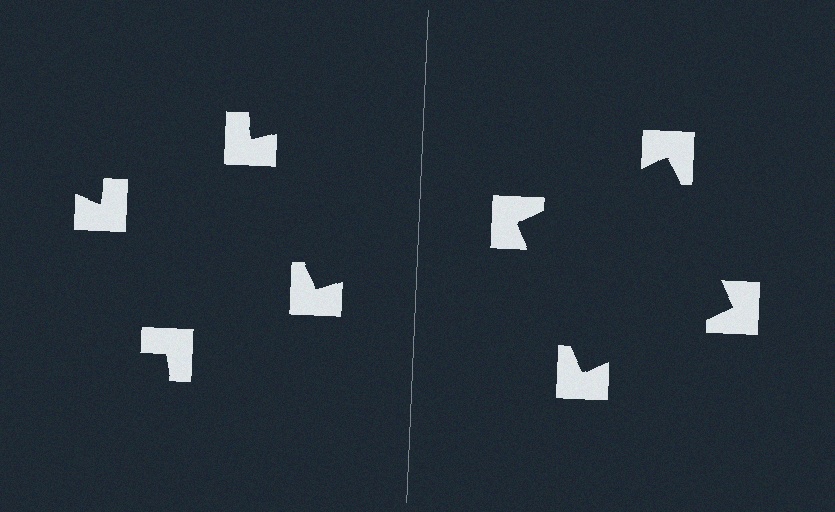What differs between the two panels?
The notched squares are positioned identically on both sides; only the wedge orientations differ. On the right they align to a square; on the left they are misaligned.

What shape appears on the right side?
An illusory square.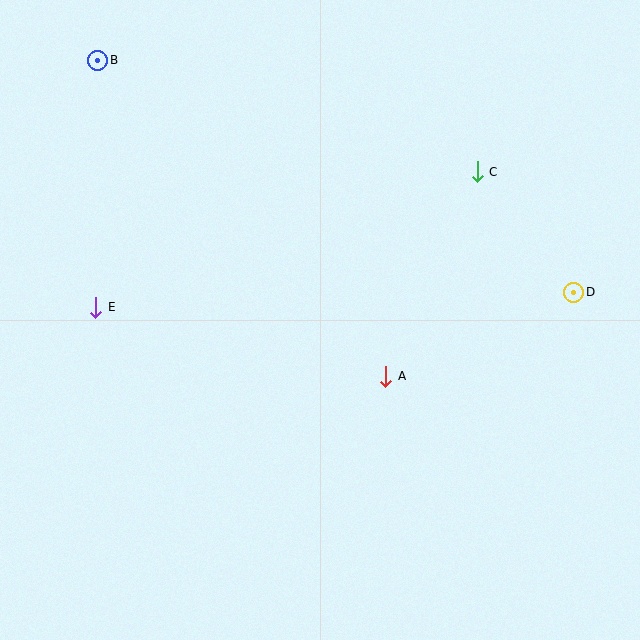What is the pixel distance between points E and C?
The distance between E and C is 405 pixels.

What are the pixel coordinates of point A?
Point A is at (386, 376).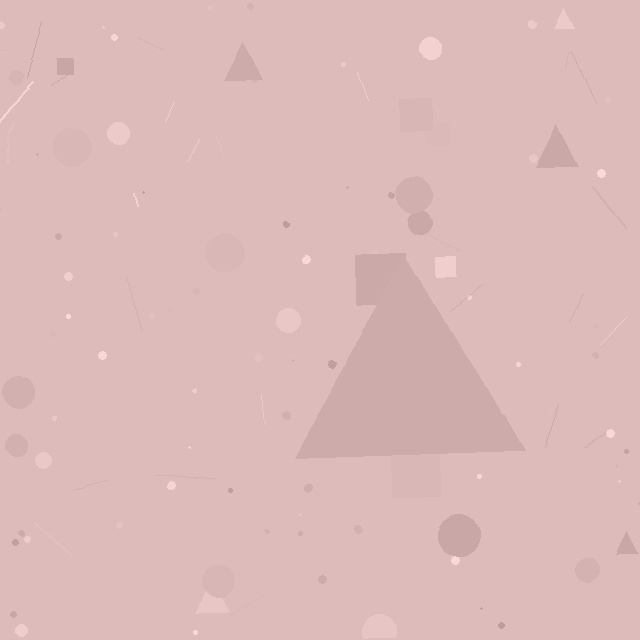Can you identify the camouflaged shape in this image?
The camouflaged shape is a triangle.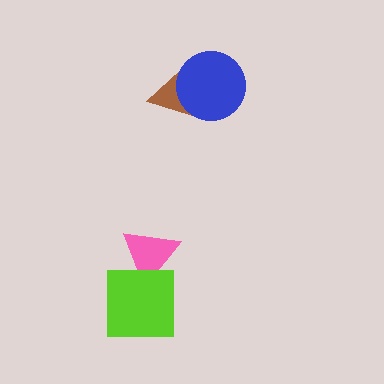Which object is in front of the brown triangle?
The blue circle is in front of the brown triangle.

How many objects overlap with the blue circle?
1 object overlaps with the blue circle.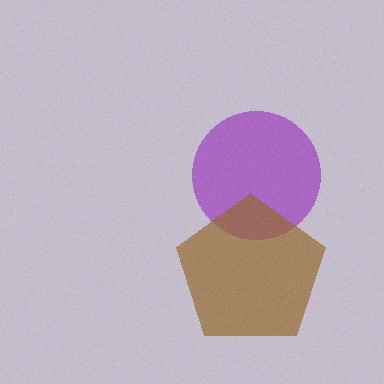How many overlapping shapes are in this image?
There are 2 overlapping shapes in the image.